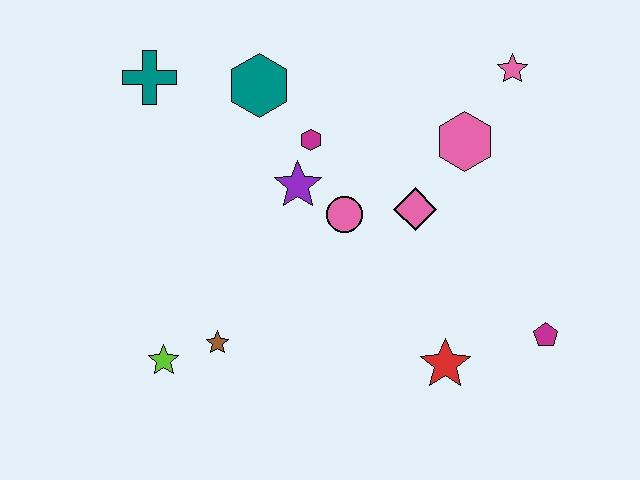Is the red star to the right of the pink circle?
Yes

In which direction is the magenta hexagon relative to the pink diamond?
The magenta hexagon is to the left of the pink diamond.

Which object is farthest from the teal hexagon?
The magenta pentagon is farthest from the teal hexagon.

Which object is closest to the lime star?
The brown star is closest to the lime star.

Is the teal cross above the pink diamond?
Yes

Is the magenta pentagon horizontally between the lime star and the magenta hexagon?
No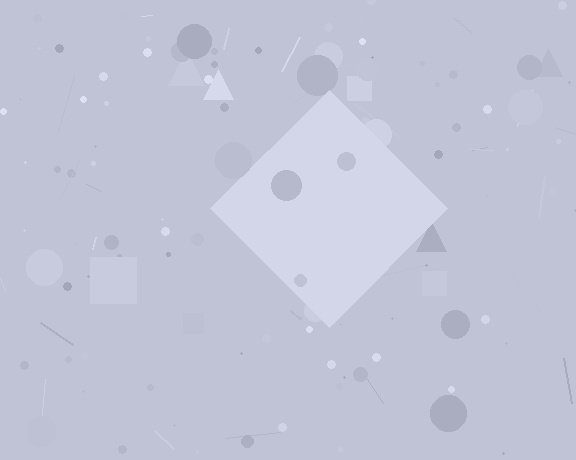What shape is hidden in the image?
A diamond is hidden in the image.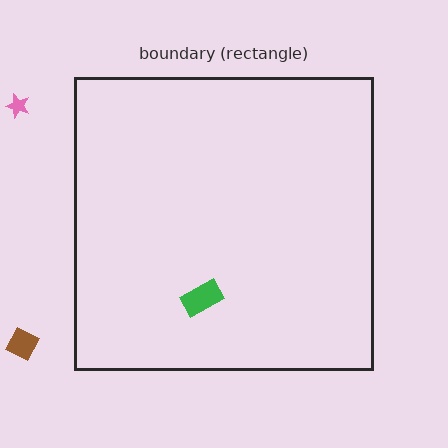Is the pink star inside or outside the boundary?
Outside.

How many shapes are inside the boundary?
1 inside, 2 outside.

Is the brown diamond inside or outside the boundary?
Outside.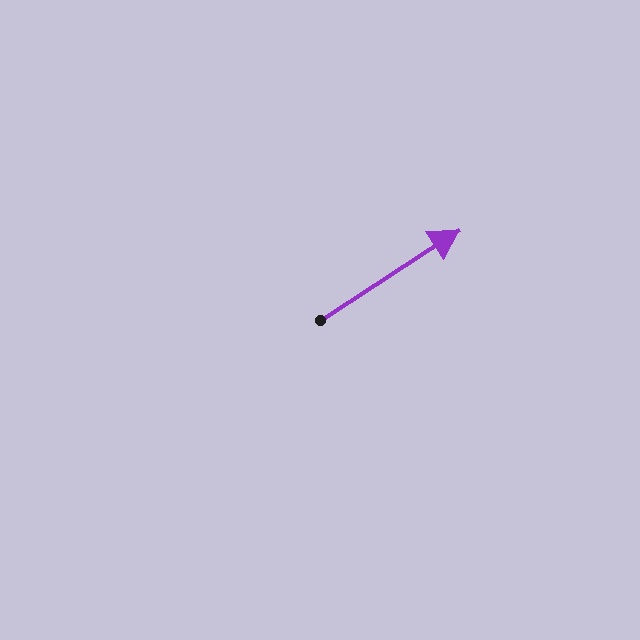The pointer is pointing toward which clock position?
Roughly 2 o'clock.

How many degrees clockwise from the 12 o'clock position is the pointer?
Approximately 57 degrees.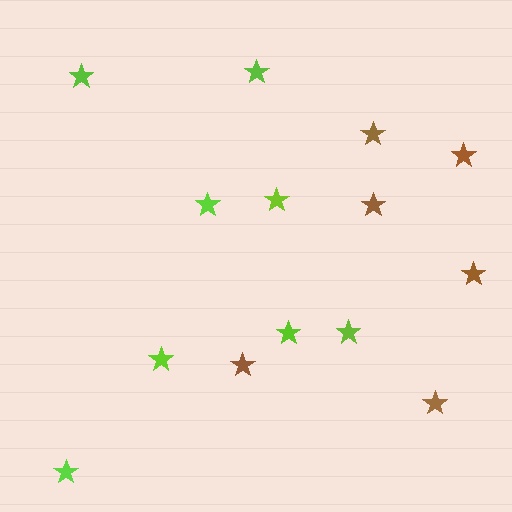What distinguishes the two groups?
There are 2 groups: one group of lime stars (8) and one group of brown stars (6).